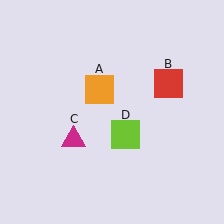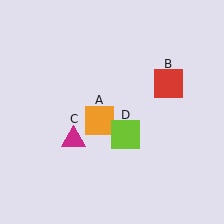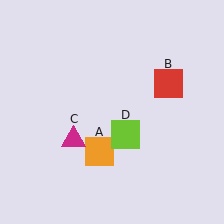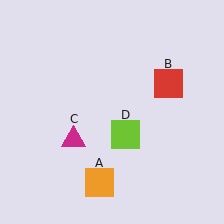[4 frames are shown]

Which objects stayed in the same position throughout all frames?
Red square (object B) and magenta triangle (object C) and lime square (object D) remained stationary.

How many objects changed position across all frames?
1 object changed position: orange square (object A).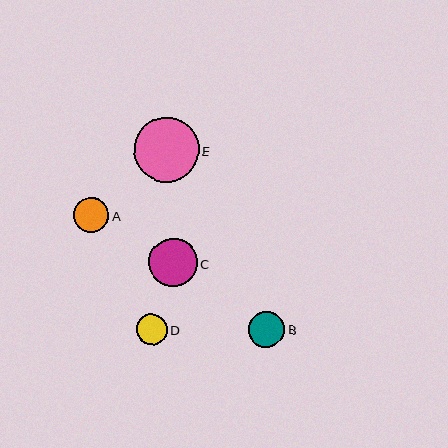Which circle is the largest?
Circle E is the largest with a size of approximately 65 pixels.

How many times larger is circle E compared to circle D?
Circle E is approximately 2.1 times the size of circle D.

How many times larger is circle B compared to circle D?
Circle B is approximately 1.2 times the size of circle D.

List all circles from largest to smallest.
From largest to smallest: E, C, B, A, D.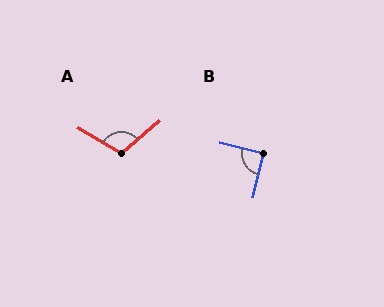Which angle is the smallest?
B, at approximately 90 degrees.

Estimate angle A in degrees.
Approximately 108 degrees.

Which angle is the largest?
A, at approximately 108 degrees.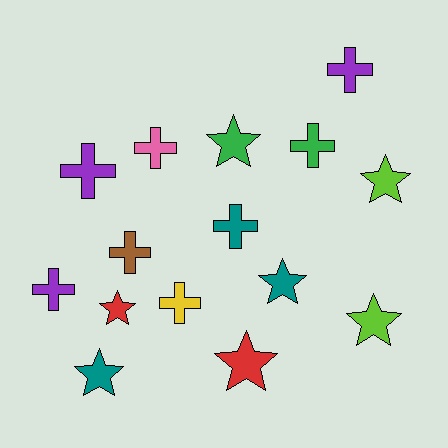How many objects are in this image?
There are 15 objects.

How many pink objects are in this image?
There is 1 pink object.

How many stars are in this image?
There are 7 stars.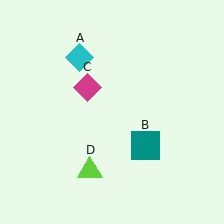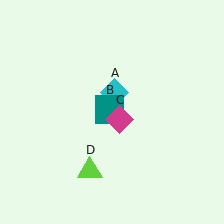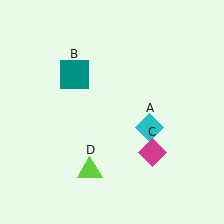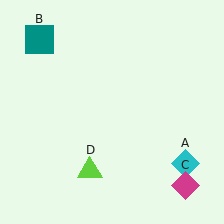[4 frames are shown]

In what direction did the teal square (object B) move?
The teal square (object B) moved up and to the left.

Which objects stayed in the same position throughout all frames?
Lime triangle (object D) remained stationary.